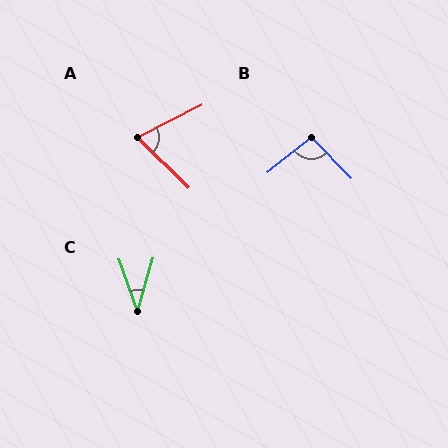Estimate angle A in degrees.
Approximately 71 degrees.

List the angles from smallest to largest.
C (35°), A (71°), B (96°).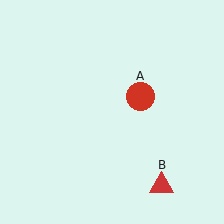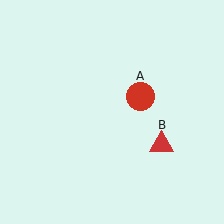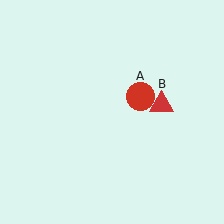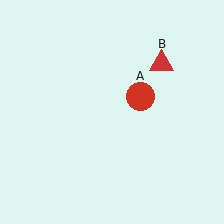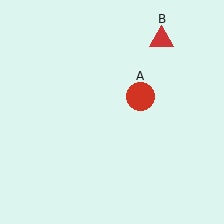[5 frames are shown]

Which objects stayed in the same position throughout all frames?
Red circle (object A) remained stationary.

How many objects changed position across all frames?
1 object changed position: red triangle (object B).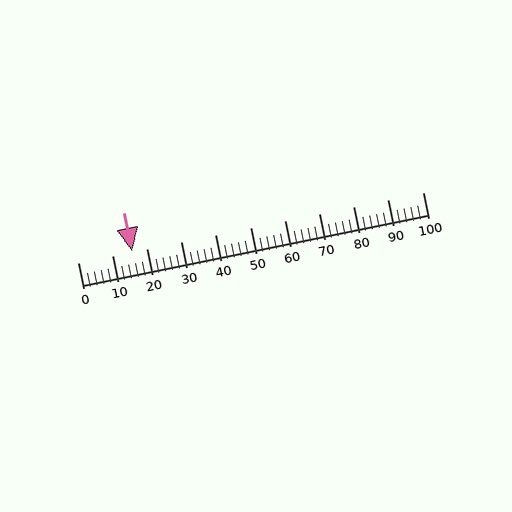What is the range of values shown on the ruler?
The ruler shows values from 0 to 100.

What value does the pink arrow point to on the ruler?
The pink arrow points to approximately 16.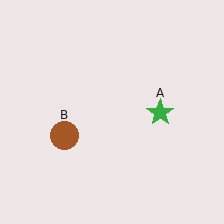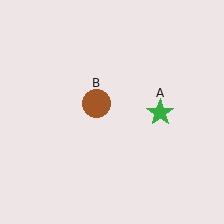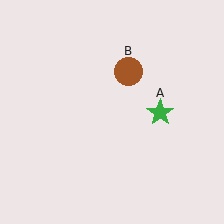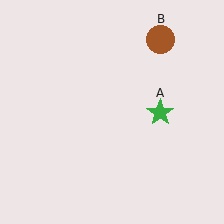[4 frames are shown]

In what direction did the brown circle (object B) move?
The brown circle (object B) moved up and to the right.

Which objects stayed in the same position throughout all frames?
Green star (object A) remained stationary.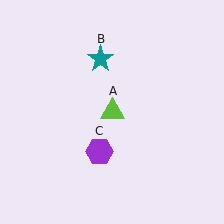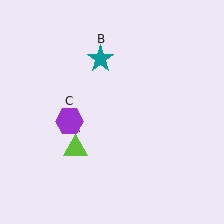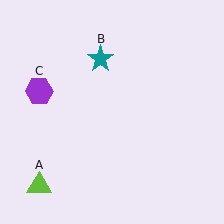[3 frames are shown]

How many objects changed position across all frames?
2 objects changed position: lime triangle (object A), purple hexagon (object C).